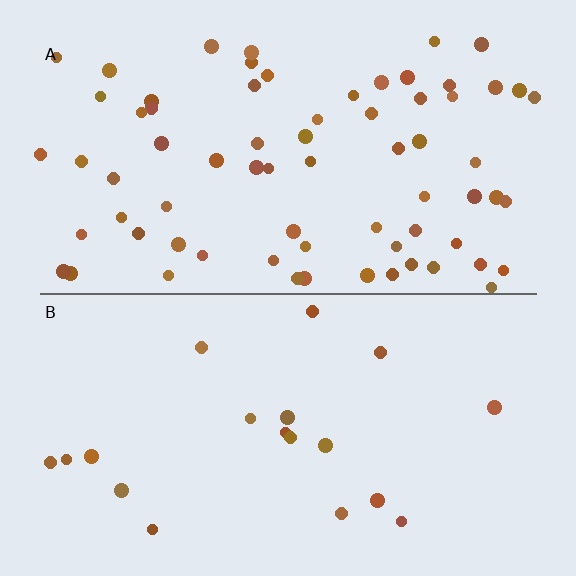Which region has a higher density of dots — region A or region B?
A (the top).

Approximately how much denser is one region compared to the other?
Approximately 3.7× — region A over region B.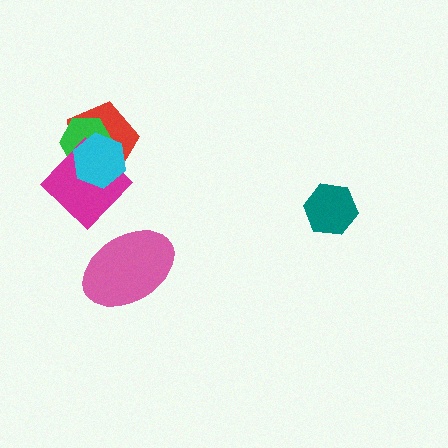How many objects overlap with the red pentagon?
3 objects overlap with the red pentagon.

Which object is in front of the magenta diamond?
The cyan hexagon is in front of the magenta diamond.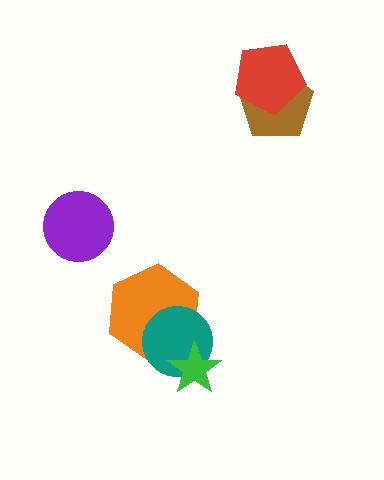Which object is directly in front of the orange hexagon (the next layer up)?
The teal circle is directly in front of the orange hexagon.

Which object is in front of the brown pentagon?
The red pentagon is in front of the brown pentagon.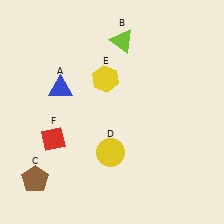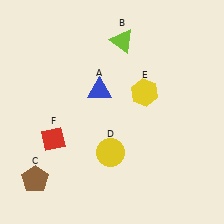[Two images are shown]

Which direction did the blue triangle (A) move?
The blue triangle (A) moved right.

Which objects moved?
The objects that moved are: the blue triangle (A), the yellow hexagon (E).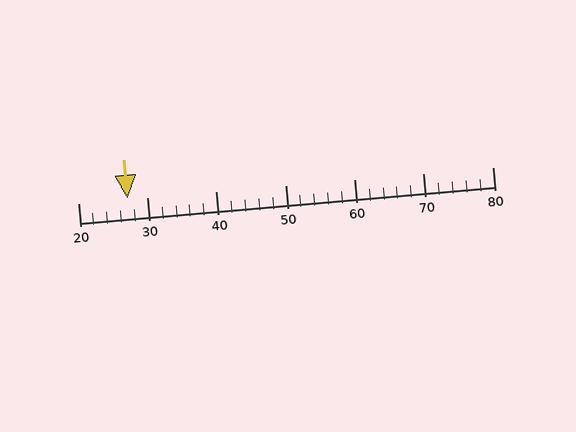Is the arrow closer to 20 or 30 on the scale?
The arrow is closer to 30.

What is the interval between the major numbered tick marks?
The major tick marks are spaced 10 units apart.